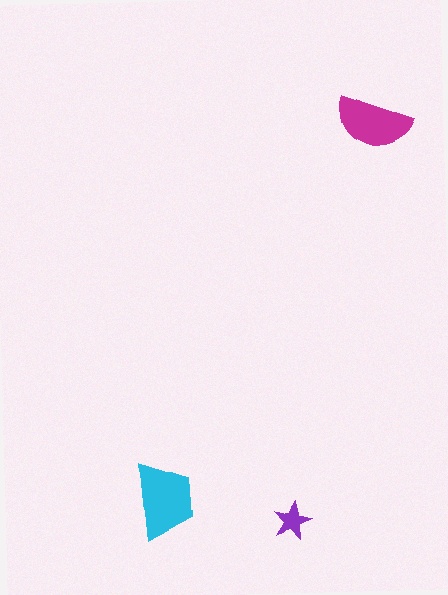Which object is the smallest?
The purple star.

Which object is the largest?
The cyan trapezoid.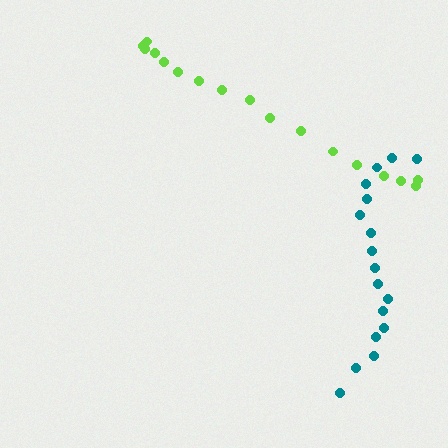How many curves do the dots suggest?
There are 2 distinct paths.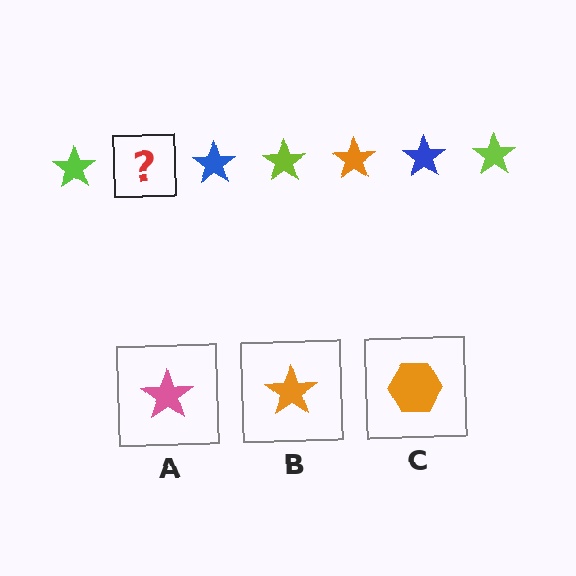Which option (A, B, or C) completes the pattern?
B.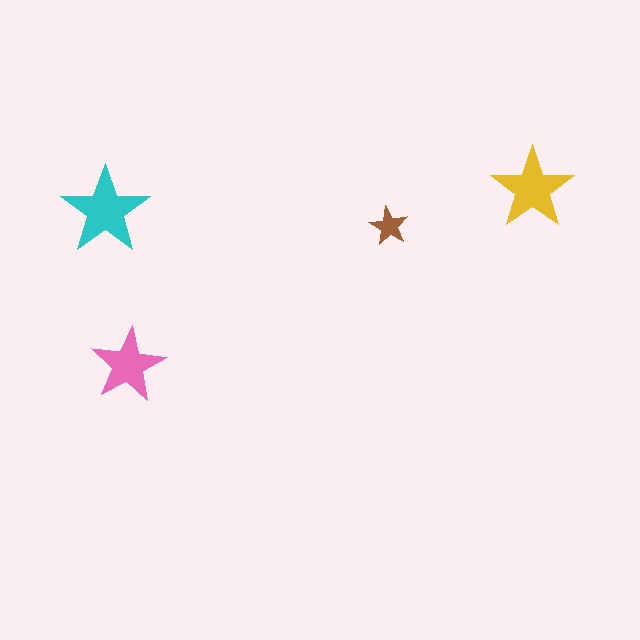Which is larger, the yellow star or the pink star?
The yellow one.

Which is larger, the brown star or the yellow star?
The yellow one.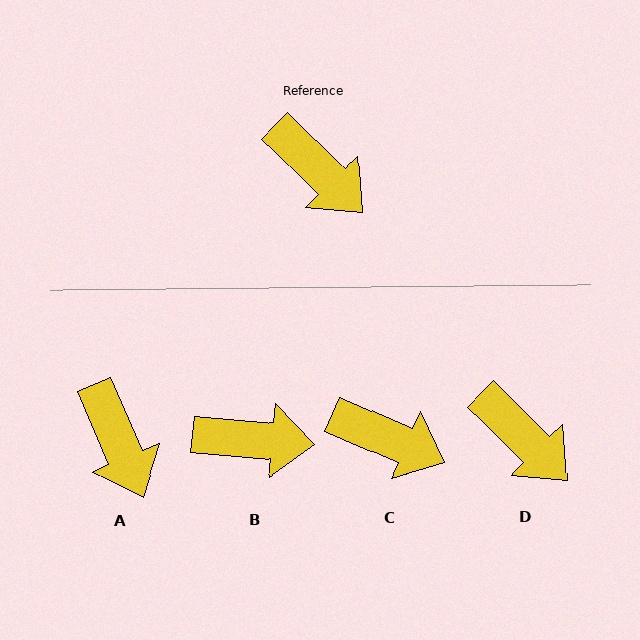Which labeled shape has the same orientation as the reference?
D.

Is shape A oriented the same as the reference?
No, it is off by about 21 degrees.